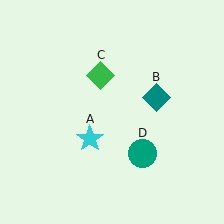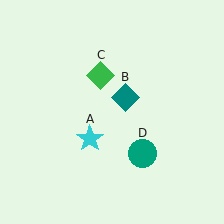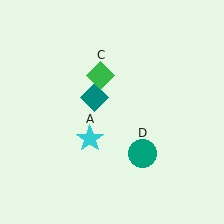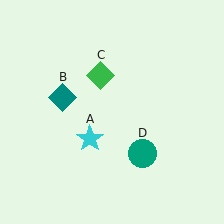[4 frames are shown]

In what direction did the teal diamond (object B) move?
The teal diamond (object B) moved left.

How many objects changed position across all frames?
1 object changed position: teal diamond (object B).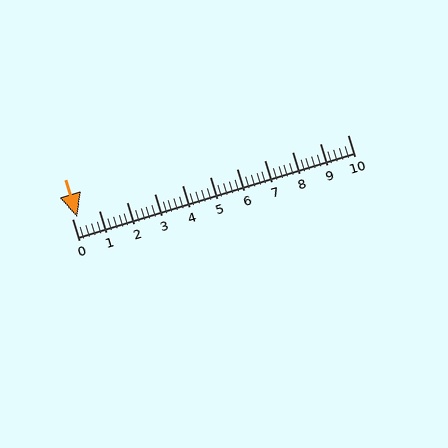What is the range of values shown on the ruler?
The ruler shows values from 0 to 10.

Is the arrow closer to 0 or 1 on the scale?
The arrow is closer to 0.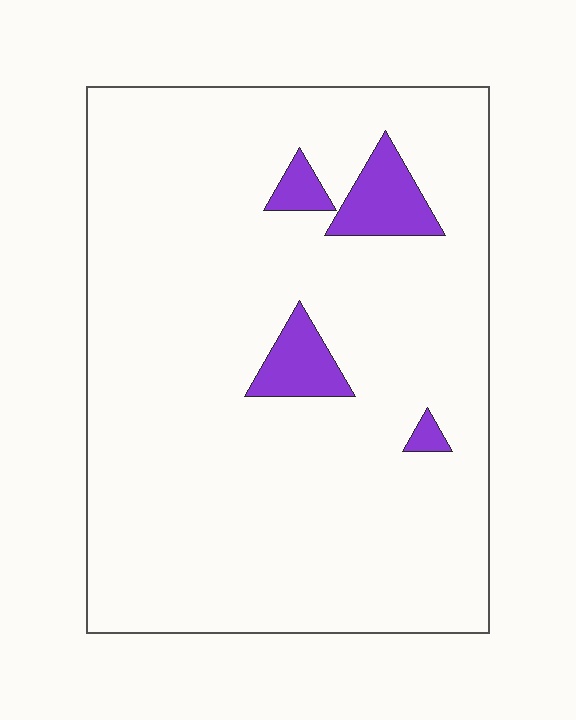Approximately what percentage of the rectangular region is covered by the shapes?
Approximately 5%.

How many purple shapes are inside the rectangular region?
4.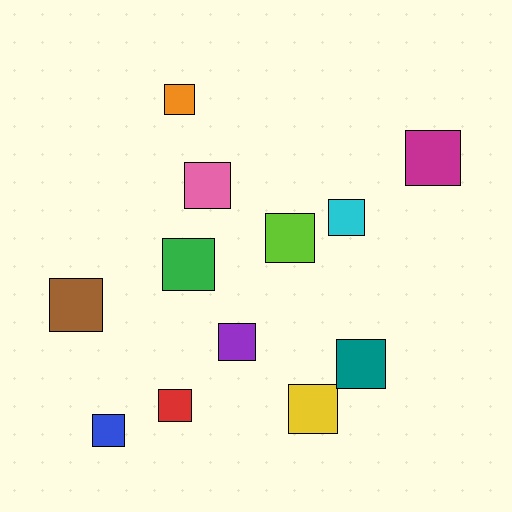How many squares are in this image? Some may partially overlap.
There are 12 squares.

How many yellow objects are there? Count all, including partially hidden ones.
There is 1 yellow object.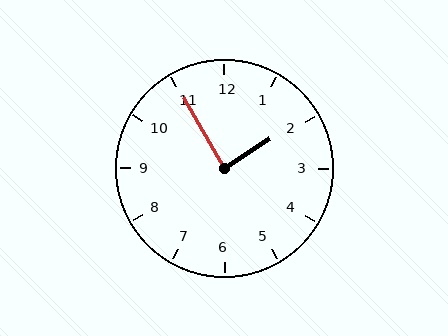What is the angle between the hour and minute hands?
Approximately 88 degrees.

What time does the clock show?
1:55.